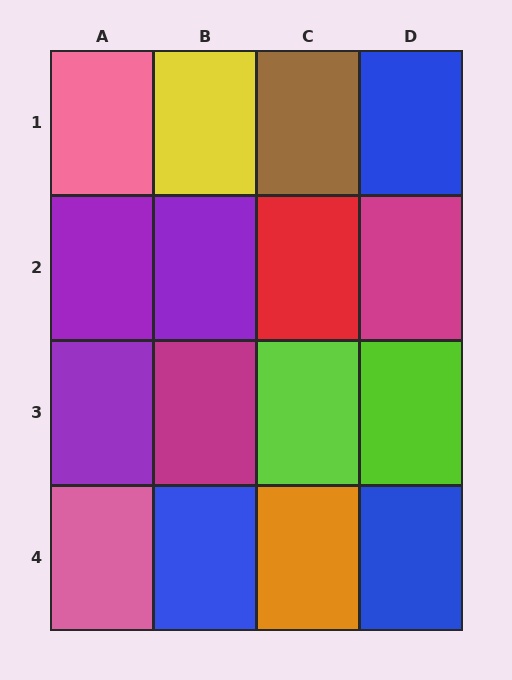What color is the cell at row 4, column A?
Pink.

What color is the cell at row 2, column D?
Magenta.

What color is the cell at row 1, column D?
Blue.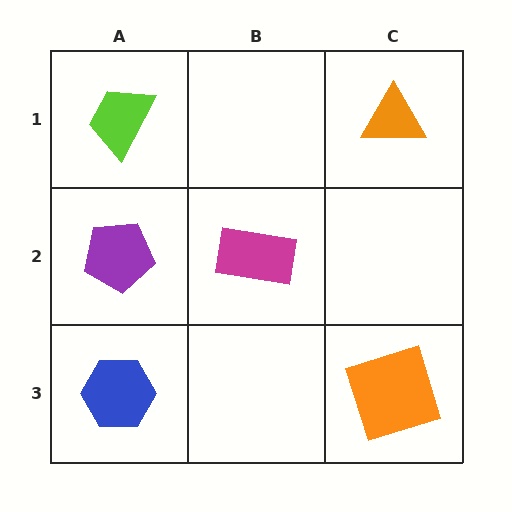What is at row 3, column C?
An orange square.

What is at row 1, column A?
A lime trapezoid.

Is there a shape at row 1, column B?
No, that cell is empty.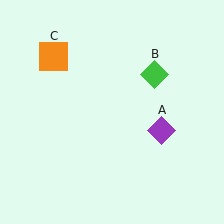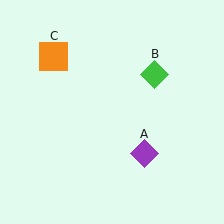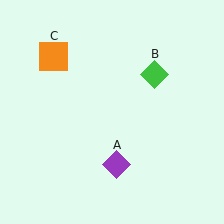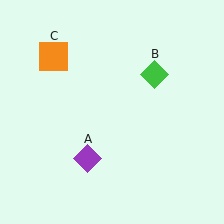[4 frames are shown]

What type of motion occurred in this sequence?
The purple diamond (object A) rotated clockwise around the center of the scene.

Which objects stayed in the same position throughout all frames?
Green diamond (object B) and orange square (object C) remained stationary.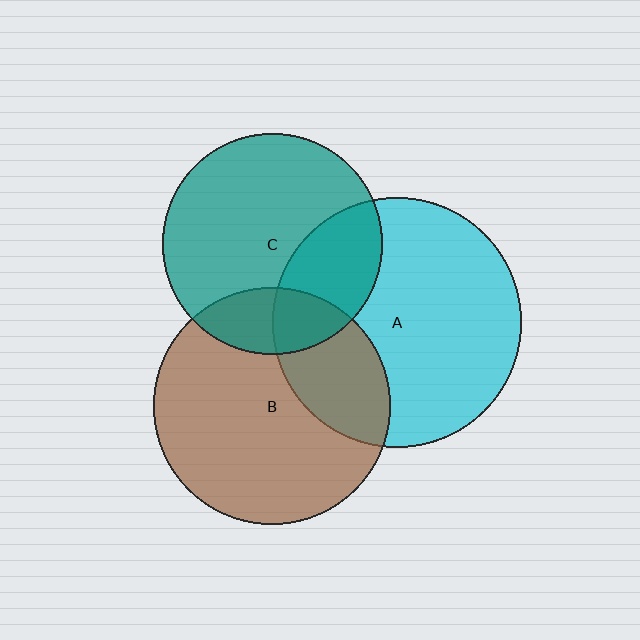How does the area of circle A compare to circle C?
Approximately 1.3 times.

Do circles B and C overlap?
Yes.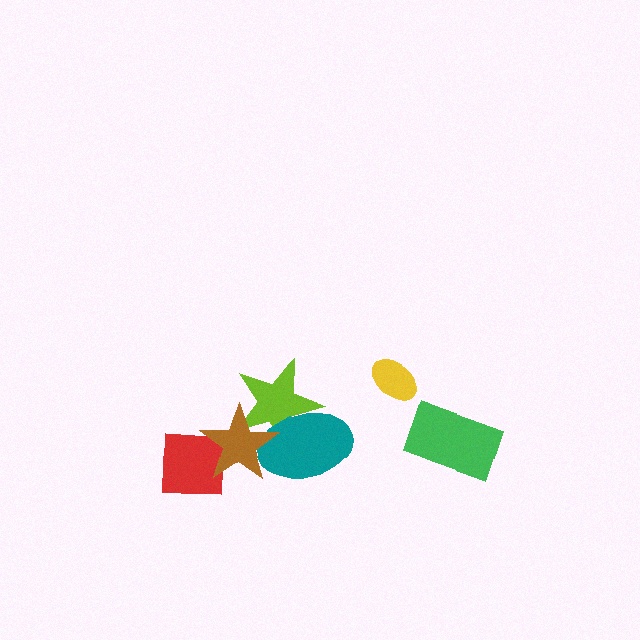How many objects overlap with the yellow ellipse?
0 objects overlap with the yellow ellipse.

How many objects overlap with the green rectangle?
0 objects overlap with the green rectangle.